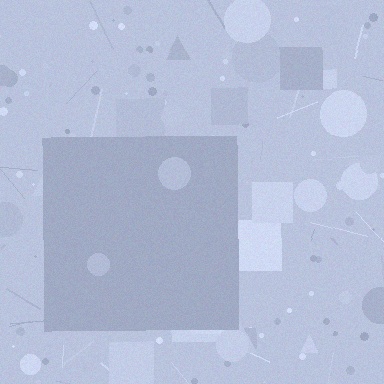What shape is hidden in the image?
A square is hidden in the image.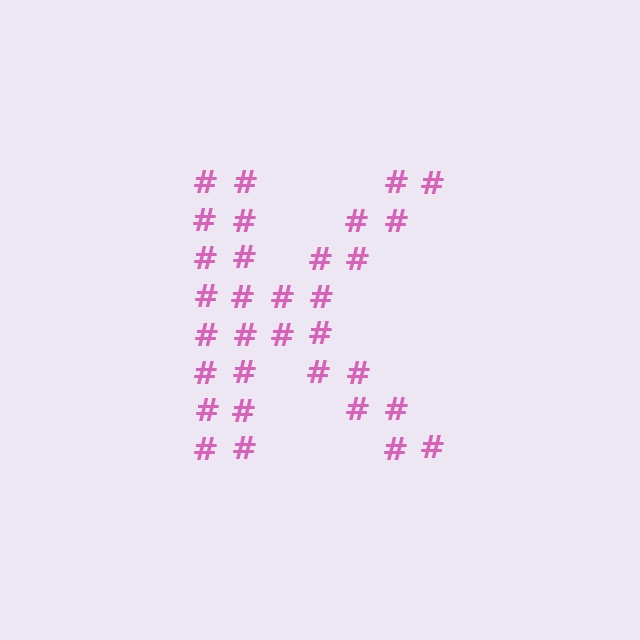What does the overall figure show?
The overall figure shows the letter K.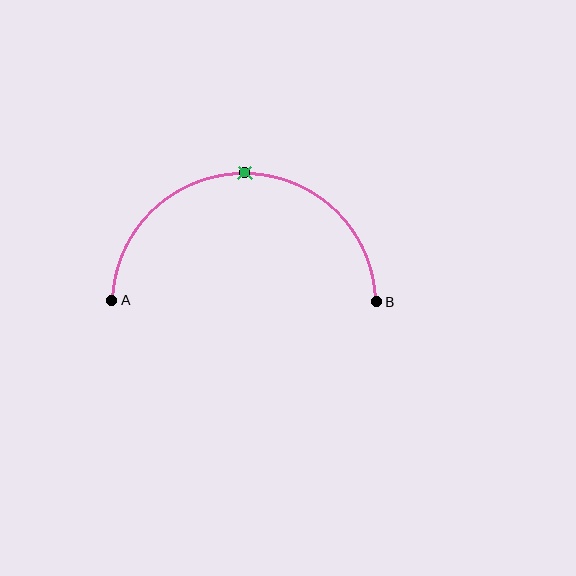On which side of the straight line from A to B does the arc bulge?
The arc bulges above the straight line connecting A and B.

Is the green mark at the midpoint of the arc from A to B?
Yes. The green mark lies on the arc at equal arc-length from both A and B — it is the arc midpoint.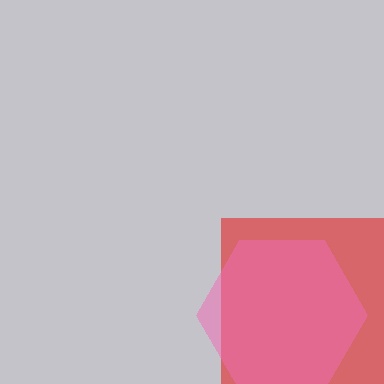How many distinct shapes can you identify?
There are 2 distinct shapes: a red square, a pink hexagon.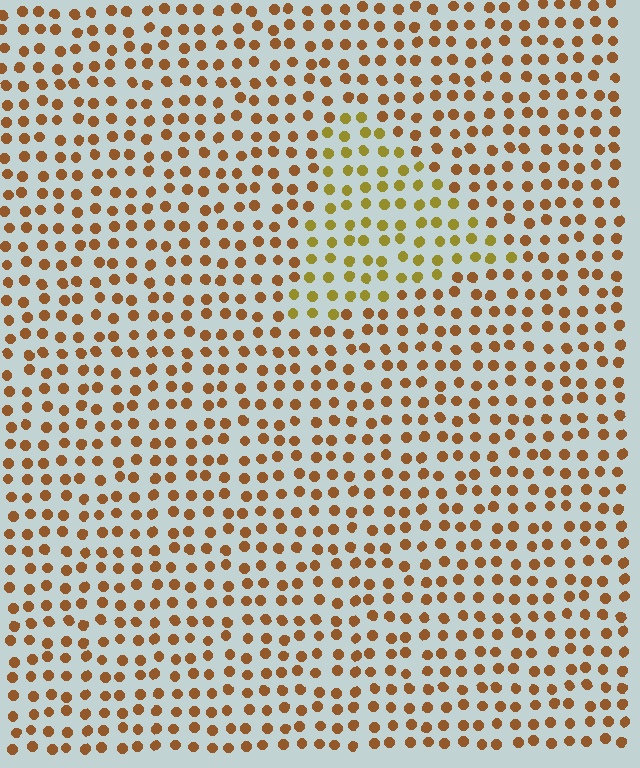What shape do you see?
I see a triangle.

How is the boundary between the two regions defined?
The boundary is defined purely by a slight shift in hue (about 31 degrees). Spacing, size, and orientation are identical on both sides.